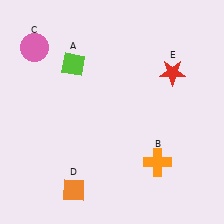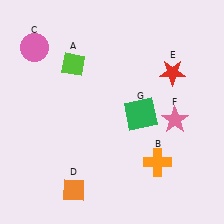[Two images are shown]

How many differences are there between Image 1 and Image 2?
There are 2 differences between the two images.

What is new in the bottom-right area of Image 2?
A green square (G) was added in the bottom-right area of Image 2.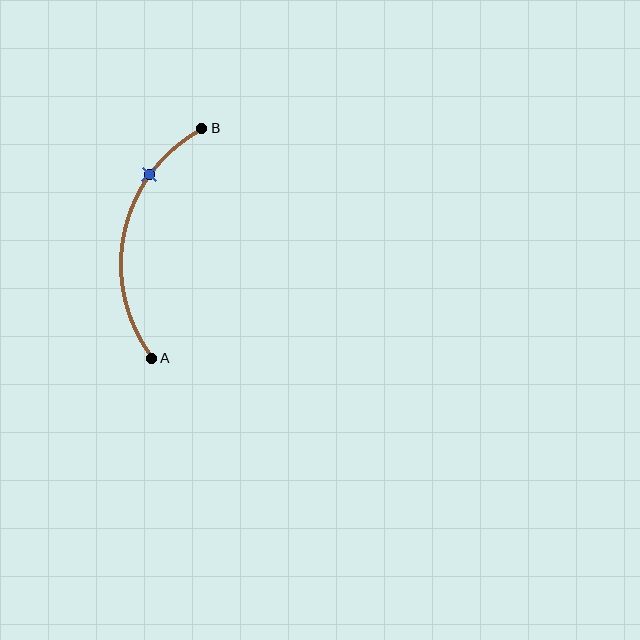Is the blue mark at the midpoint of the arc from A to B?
No. The blue mark lies on the arc but is closer to endpoint B. The arc midpoint would be at the point on the curve equidistant along the arc from both A and B.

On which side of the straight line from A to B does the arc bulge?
The arc bulges to the left of the straight line connecting A and B.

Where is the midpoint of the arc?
The arc midpoint is the point on the curve farthest from the straight line joining A and B. It sits to the left of that line.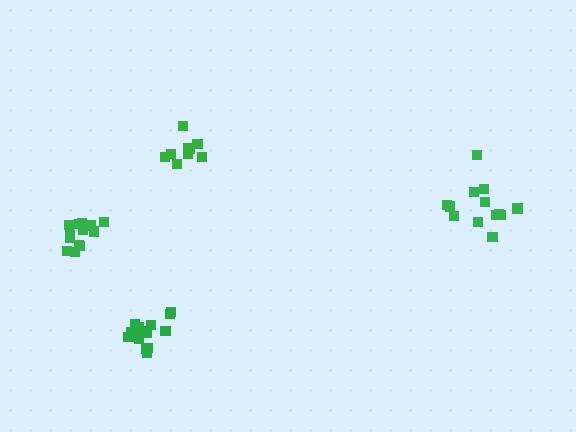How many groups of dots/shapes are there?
There are 4 groups.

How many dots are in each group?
Group 1: 13 dots, Group 2: 15 dots, Group 3: 13 dots, Group 4: 9 dots (50 total).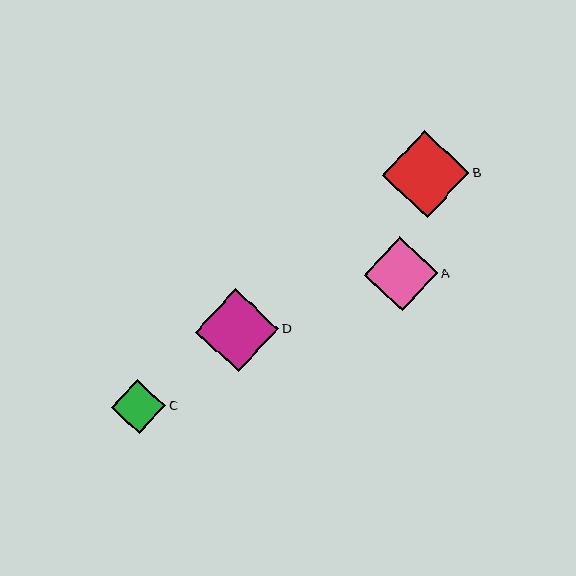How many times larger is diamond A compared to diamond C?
Diamond A is approximately 1.4 times the size of diamond C.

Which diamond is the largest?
Diamond B is the largest with a size of approximately 87 pixels.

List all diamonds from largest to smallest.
From largest to smallest: B, D, A, C.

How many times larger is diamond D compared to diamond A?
Diamond D is approximately 1.1 times the size of diamond A.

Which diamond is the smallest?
Diamond C is the smallest with a size of approximately 54 pixels.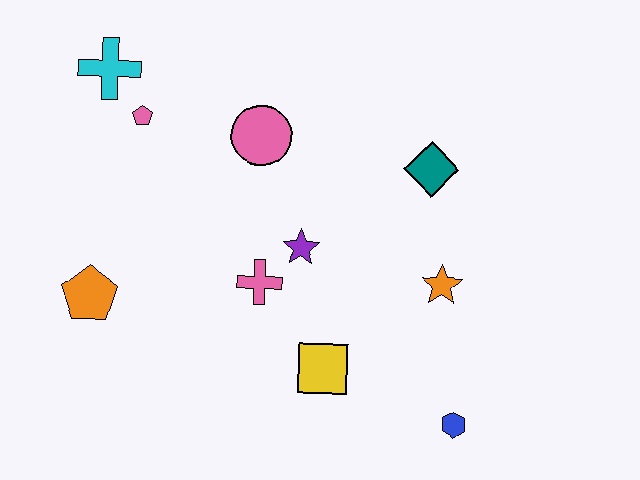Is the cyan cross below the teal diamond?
No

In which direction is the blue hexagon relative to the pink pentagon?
The blue hexagon is to the right of the pink pentagon.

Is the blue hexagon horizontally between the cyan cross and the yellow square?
No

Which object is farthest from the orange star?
The cyan cross is farthest from the orange star.